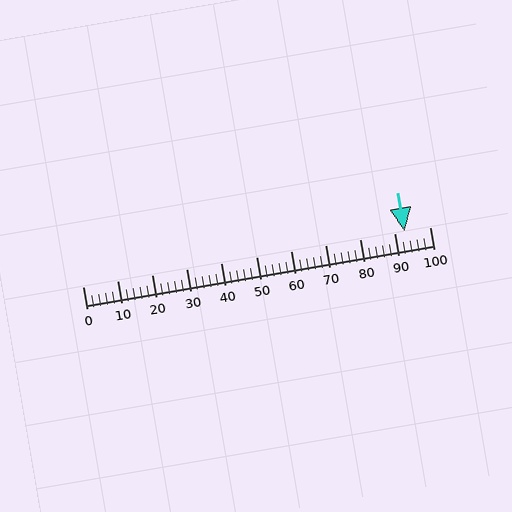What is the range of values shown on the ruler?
The ruler shows values from 0 to 100.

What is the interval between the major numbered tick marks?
The major tick marks are spaced 10 units apart.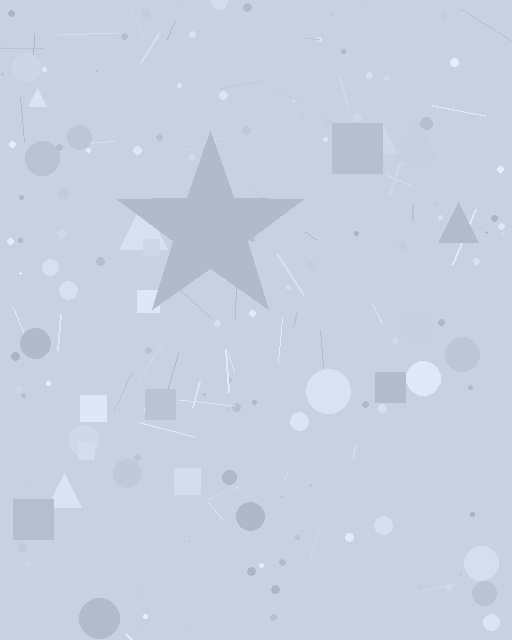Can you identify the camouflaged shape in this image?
The camouflaged shape is a star.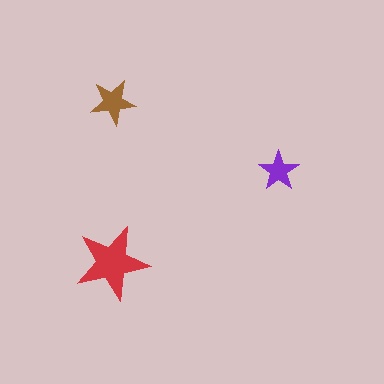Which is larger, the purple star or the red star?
The red one.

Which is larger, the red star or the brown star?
The red one.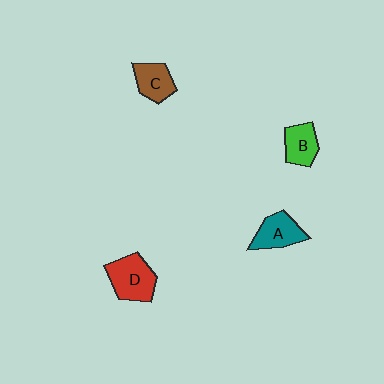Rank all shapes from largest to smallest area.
From largest to smallest: D (red), A (teal), C (brown), B (green).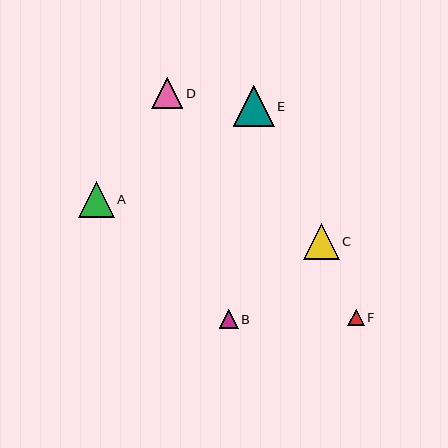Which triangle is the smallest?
Triangle F is the smallest with a size of approximately 17 pixels.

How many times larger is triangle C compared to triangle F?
Triangle C is approximately 2.1 times the size of triangle F.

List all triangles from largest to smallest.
From largest to smallest: E, C, A, D, B, F.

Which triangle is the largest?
Triangle E is the largest with a size of approximately 41 pixels.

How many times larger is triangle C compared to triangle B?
Triangle C is approximately 1.9 times the size of triangle B.